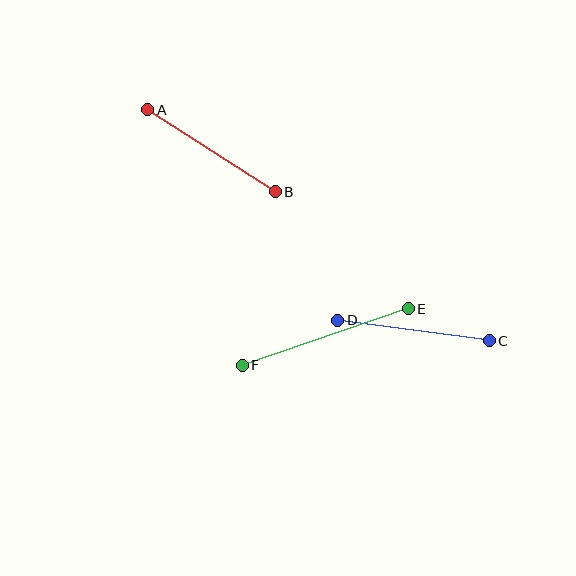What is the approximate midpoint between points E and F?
The midpoint is at approximately (325, 337) pixels.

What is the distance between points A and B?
The distance is approximately 152 pixels.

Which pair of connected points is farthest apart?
Points E and F are farthest apart.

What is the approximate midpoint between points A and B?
The midpoint is at approximately (211, 151) pixels.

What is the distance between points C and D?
The distance is approximately 153 pixels.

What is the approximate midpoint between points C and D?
The midpoint is at approximately (414, 330) pixels.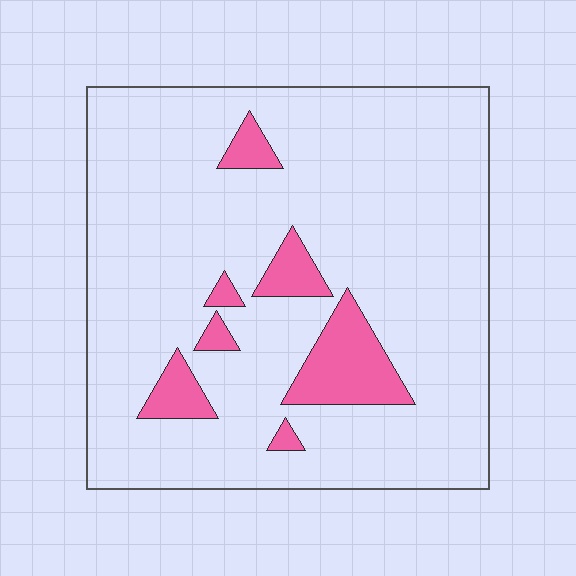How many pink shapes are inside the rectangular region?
7.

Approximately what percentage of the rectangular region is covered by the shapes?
Approximately 10%.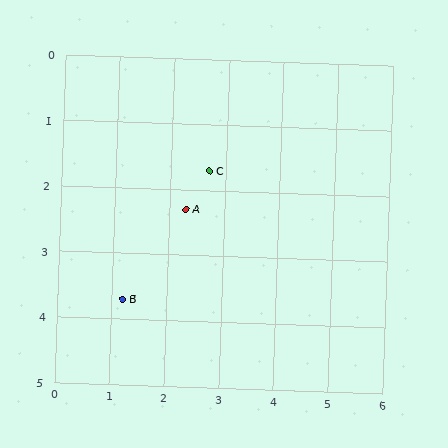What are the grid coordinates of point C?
Point C is at approximately (2.7, 1.7).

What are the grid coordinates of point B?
Point B is at approximately (1.2, 3.7).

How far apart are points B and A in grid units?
Points B and A are about 1.8 grid units apart.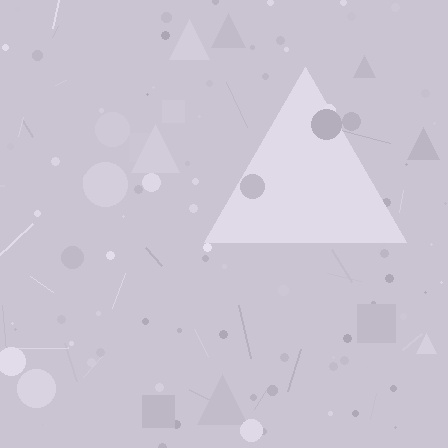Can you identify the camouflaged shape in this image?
The camouflaged shape is a triangle.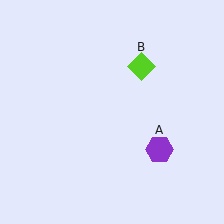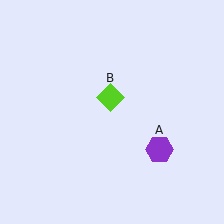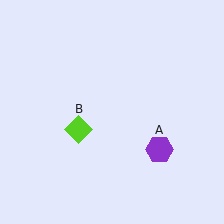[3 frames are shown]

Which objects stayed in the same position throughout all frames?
Purple hexagon (object A) remained stationary.